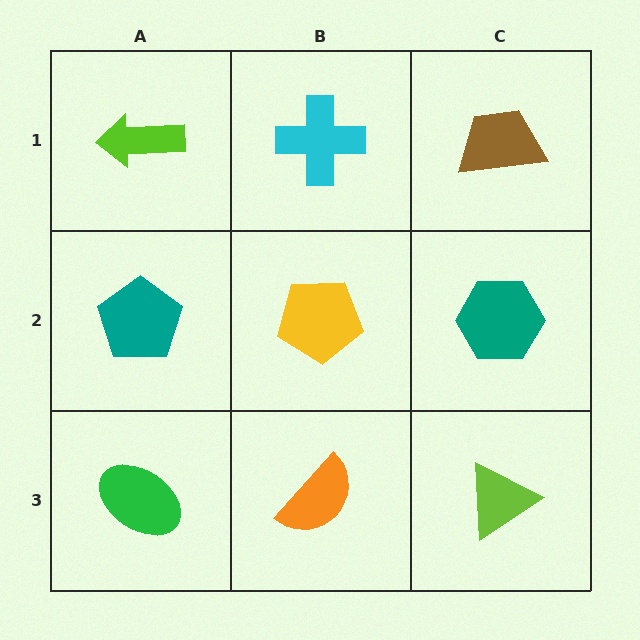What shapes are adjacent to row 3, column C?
A teal hexagon (row 2, column C), an orange semicircle (row 3, column B).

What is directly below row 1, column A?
A teal pentagon.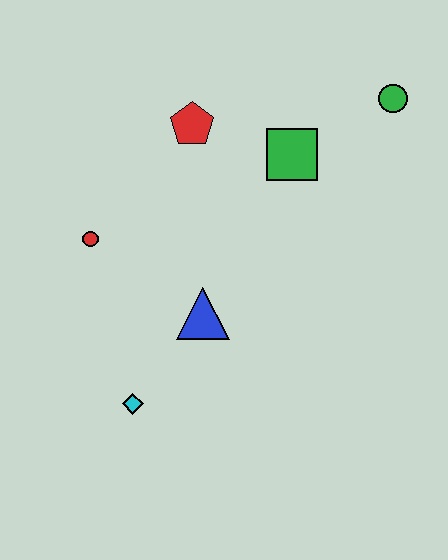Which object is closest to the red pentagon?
The green square is closest to the red pentagon.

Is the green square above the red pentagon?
No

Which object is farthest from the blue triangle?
The green circle is farthest from the blue triangle.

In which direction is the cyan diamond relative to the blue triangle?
The cyan diamond is below the blue triangle.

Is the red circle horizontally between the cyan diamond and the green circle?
No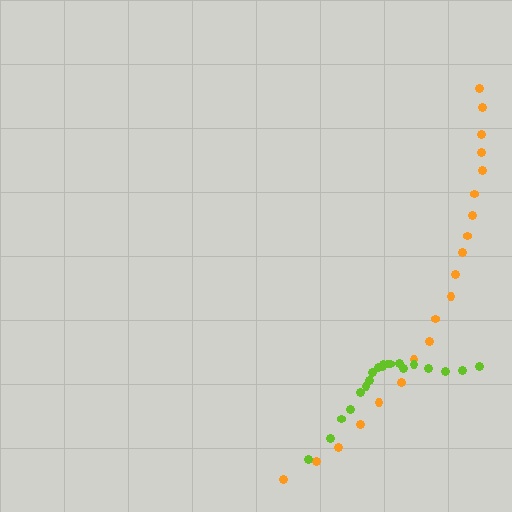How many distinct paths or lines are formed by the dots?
There are 2 distinct paths.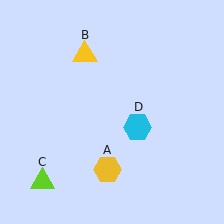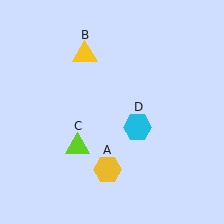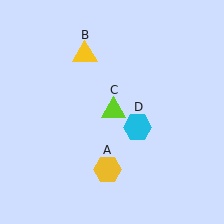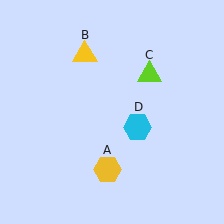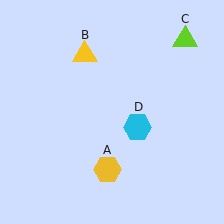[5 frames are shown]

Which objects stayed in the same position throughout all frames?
Yellow hexagon (object A) and yellow triangle (object B) and cyan hexagon (object D) remained stationary.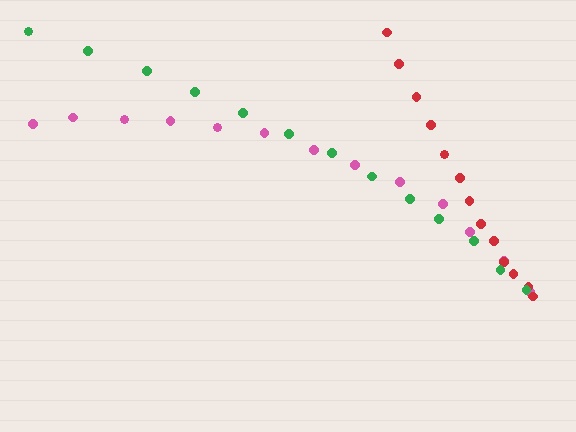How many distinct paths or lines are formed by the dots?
There are 3 distinct paths.